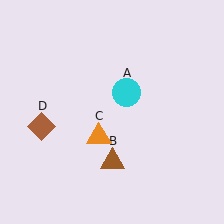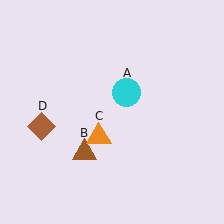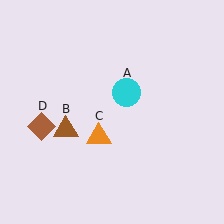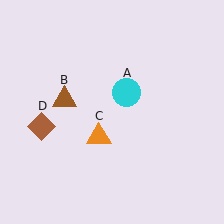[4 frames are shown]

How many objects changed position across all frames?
1 object changed position: brown triangle (object B).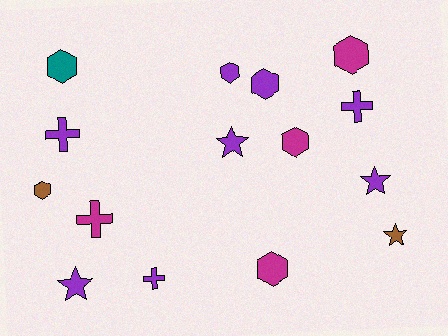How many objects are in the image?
There are 15 objects.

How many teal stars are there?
There are no teal stars.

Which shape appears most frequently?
Hexagon, with 7 objects.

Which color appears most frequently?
Purple, with 8 objects.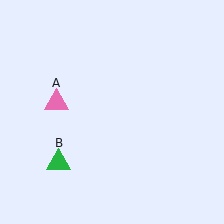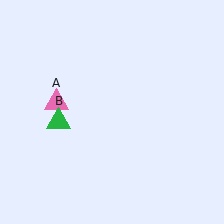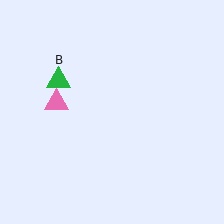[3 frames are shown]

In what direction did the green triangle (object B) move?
The green triangle (object B) moved up.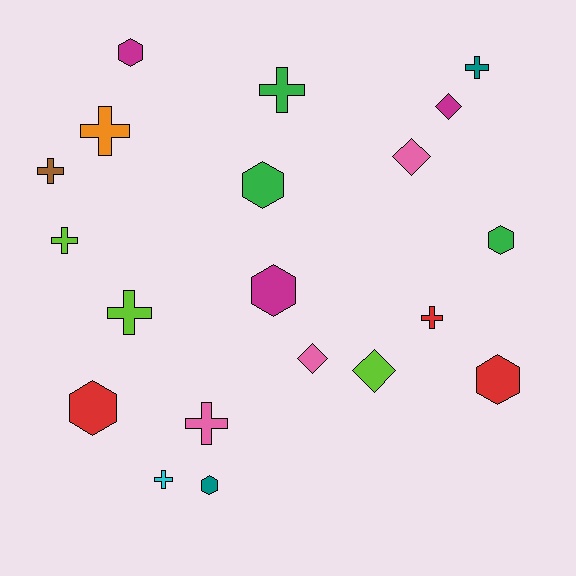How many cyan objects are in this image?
There is 1 cyan object.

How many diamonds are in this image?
There are 4 diamonds.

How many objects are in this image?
There are 20 objects.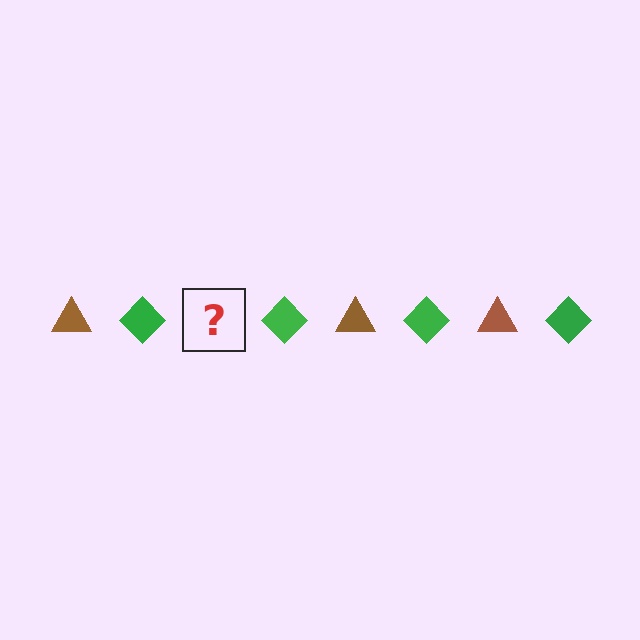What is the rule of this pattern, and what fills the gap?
The rule is that the pattern alternates between brown triangle and green diamond. The gap should be filled with a brown triangle.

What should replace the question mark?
The question mark should be replaced with a brown triangle.